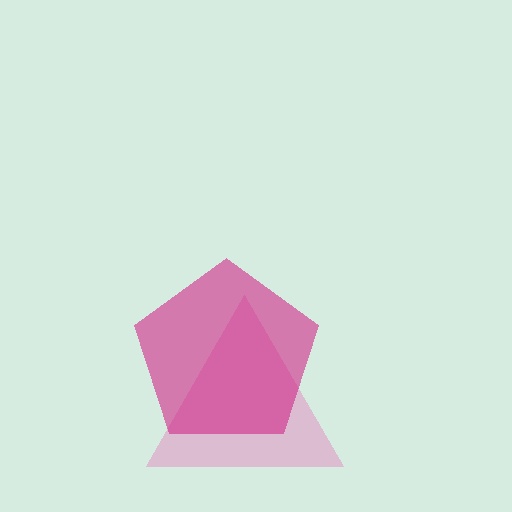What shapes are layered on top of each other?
The layered shapes are: a pink triangle, a magenta pentagon.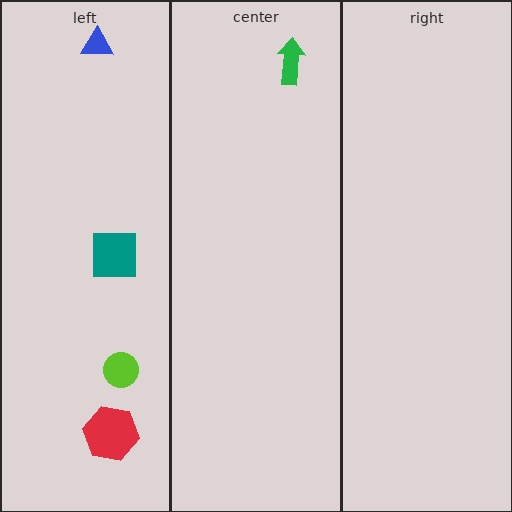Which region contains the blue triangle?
The left region.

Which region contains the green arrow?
The center region.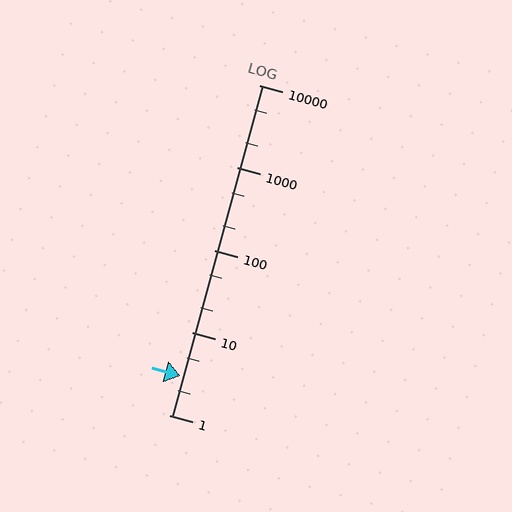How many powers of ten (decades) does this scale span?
The scale spans 4 decades, from 1 to 10000.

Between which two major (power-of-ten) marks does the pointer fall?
The pointer is between 1 and 10.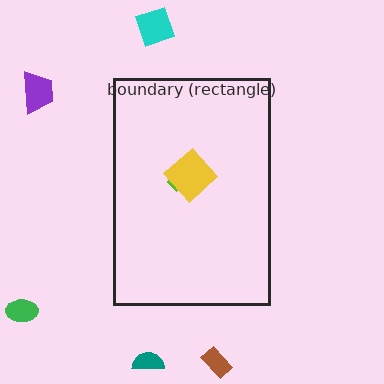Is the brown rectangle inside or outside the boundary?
Outside.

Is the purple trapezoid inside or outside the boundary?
Outside.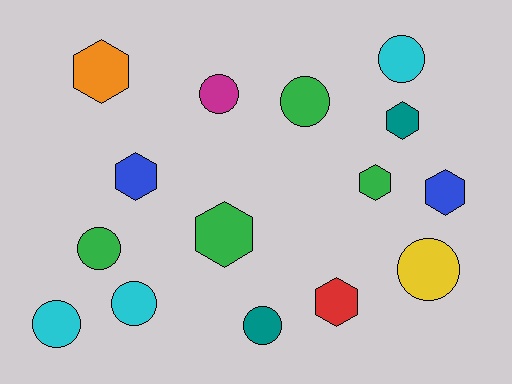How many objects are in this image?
There are 15 objects.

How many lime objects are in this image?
There are no lime objects.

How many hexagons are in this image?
There are 7 hexagons.